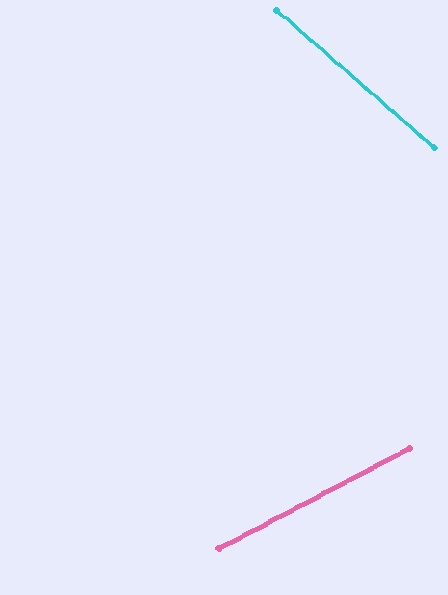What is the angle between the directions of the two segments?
Approximately 69 degrees.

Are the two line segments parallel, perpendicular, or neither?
Neither parallel nor perpendicular — they differ by about 69°.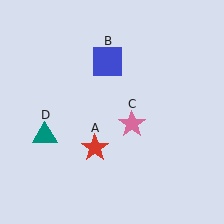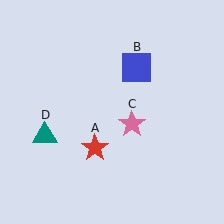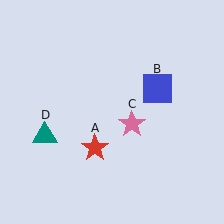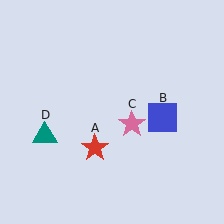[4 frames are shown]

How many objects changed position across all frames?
1 object changed position: blue square (object B).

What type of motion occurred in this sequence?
The blue square (object B) rotated clockwise around the center of the scene.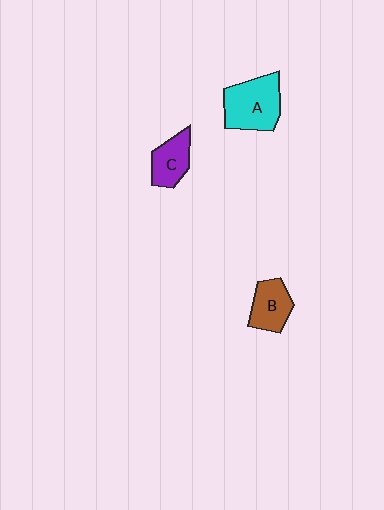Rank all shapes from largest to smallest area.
From largest to smallest: A (cyan), B (brown), C (purple).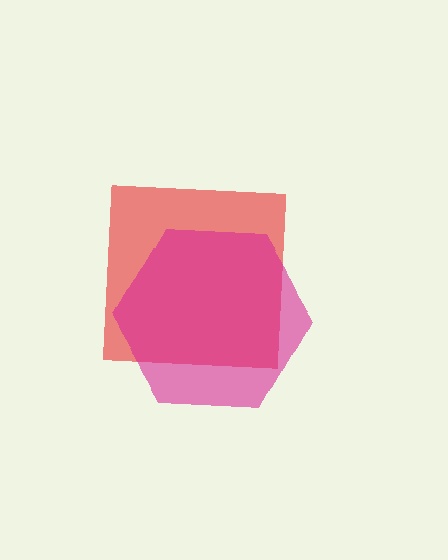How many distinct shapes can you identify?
There are 2 distinct shapes: a red square, a magenta hexagon.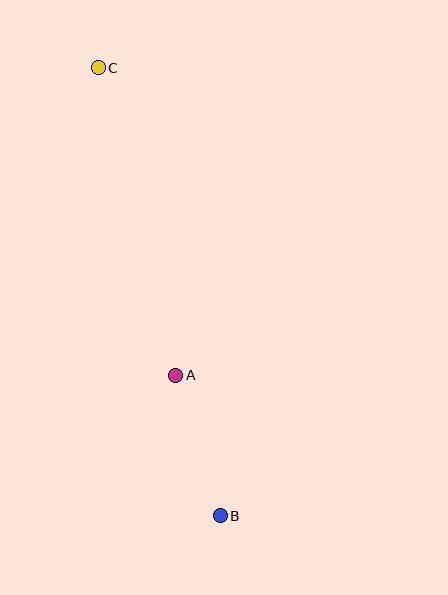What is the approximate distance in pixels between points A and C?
The distance between A and C is approximately 317 pixels.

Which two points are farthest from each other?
Points B and C are farthest from each other.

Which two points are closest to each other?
Points A and B are closest to each other.